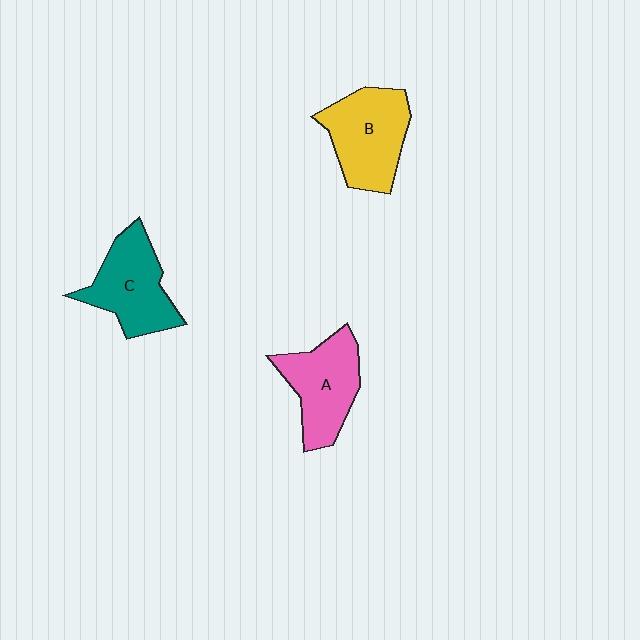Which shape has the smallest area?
Shape A (pink).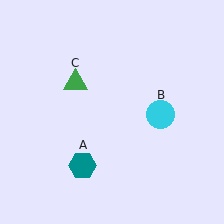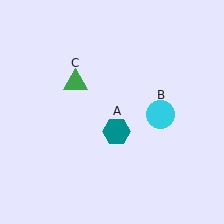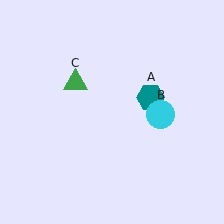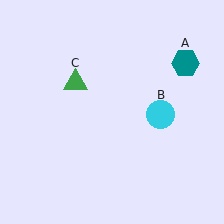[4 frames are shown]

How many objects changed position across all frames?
1 object changed position: teal hexagon (object A).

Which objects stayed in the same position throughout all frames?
Cyan circle (object B) and green triangle (object C) remained stationary.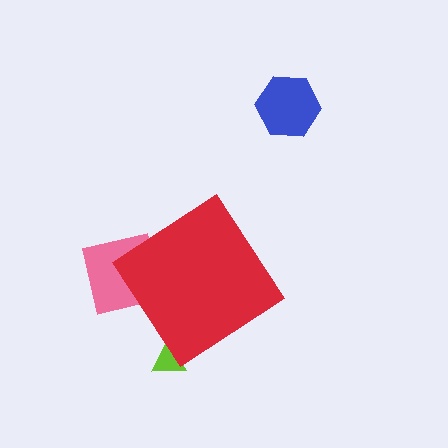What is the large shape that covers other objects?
A red diamond.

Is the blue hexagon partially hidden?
No, the blue hexagon is fully visible.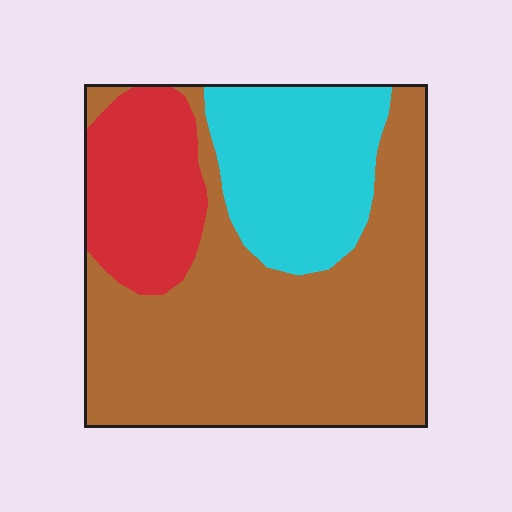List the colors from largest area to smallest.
From largest to smallest: brown, cyan, red.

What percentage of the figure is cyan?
Cyan covers 24% of the figure.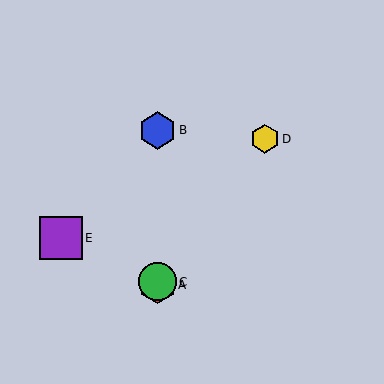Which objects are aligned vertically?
Objects A, B, C are aligned vertically.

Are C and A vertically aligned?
Yes, both are at x≈157.